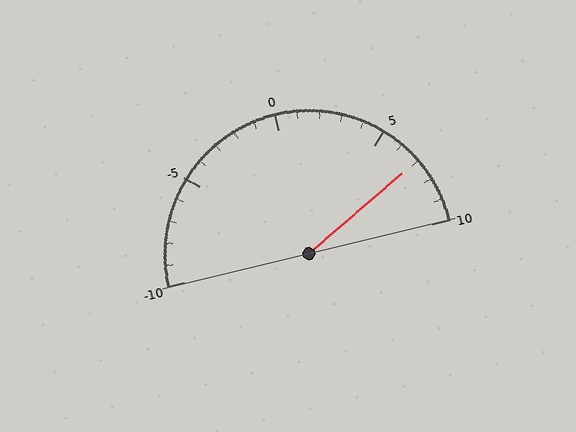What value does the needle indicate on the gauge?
The needle indicates approximately 7.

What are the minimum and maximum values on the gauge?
The gauge ranges from -10 to 10.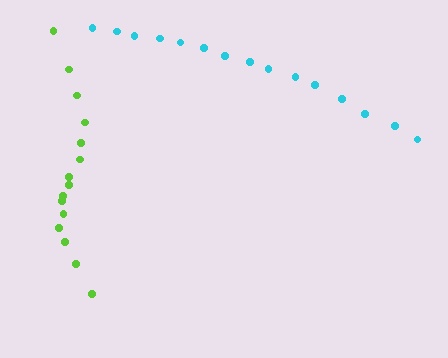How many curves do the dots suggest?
There are 2 distinct paths.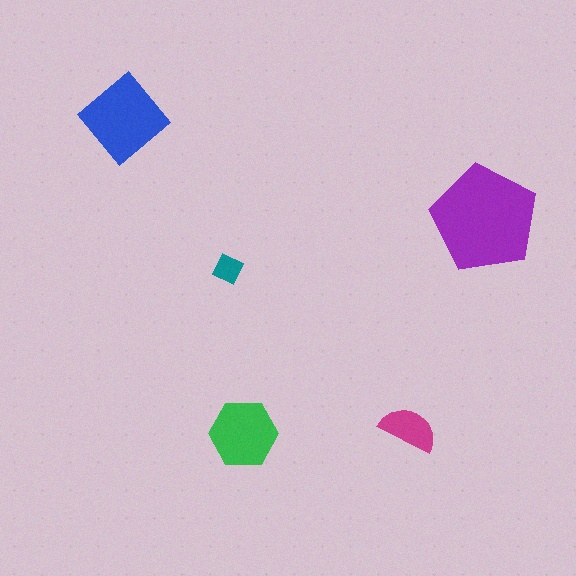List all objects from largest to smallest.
The purple pentagon, the blue diamond, the green hexagon, the magenta semicircle, the teal diamond.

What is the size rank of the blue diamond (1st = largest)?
2nd.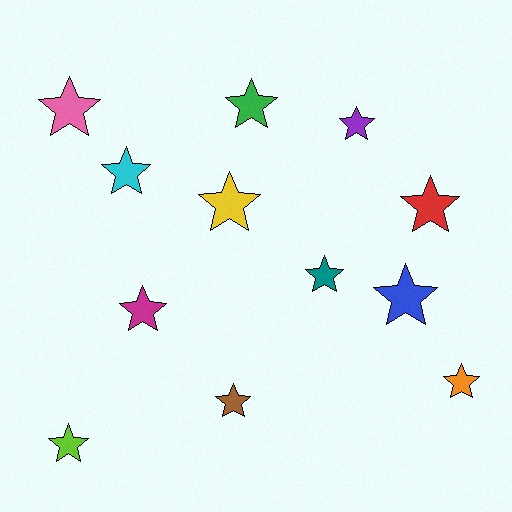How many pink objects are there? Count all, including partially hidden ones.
There is 1 pink object.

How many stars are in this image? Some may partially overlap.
There are 12 stars.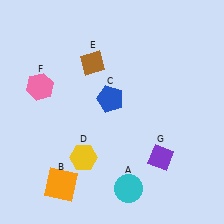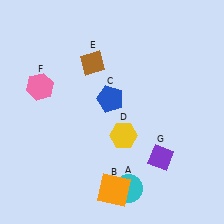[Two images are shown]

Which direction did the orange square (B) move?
The orange square (B) moved right.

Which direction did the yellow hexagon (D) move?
The yellow hexagon (D) moved right.